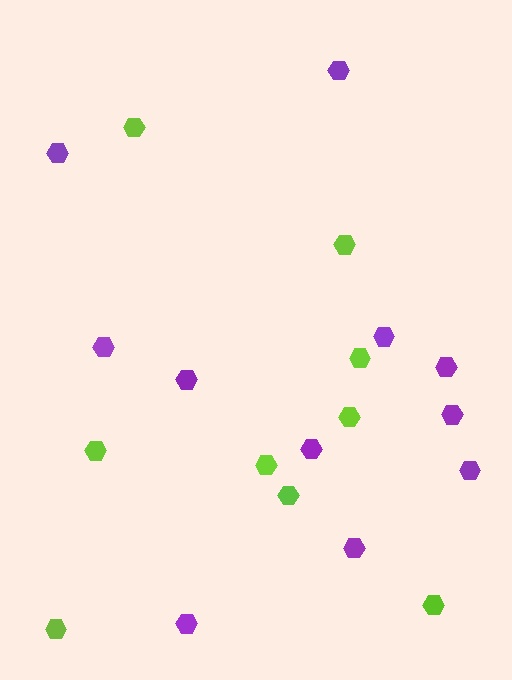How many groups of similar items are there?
There are 2 groups: one group of purple hexagons (11) and one group of lime hexagons (9).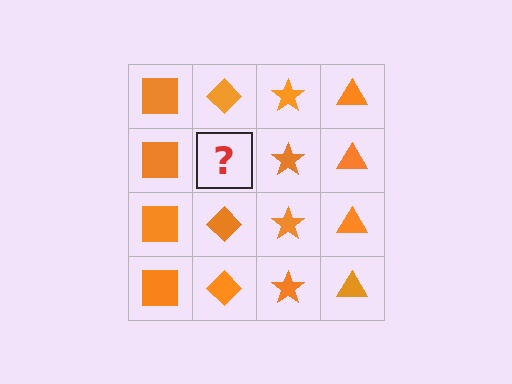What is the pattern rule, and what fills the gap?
The rule is that each column has a consistent shape. The gap should be filled with an orange diamond.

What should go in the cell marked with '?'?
The missing cell should contain an orange diamond.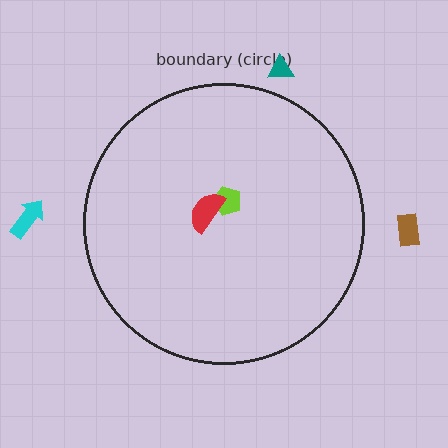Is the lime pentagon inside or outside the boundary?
Inside.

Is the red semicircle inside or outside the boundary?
Inside.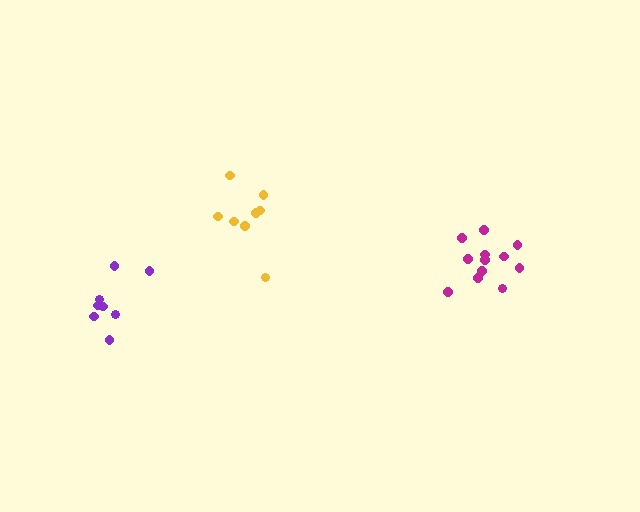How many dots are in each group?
Group 1: 8 dots, Group 2: 12 dots, Group 3: 8 dots (28 total).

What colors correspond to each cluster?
The clusters are colored: yellow, magenta, purple.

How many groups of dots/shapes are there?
There are 3 groups.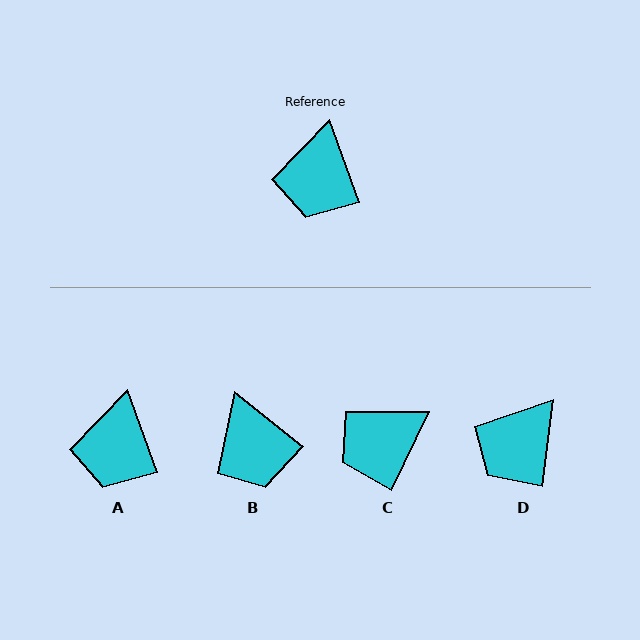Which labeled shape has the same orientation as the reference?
A.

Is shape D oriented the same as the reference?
No, it is off by about 27 degrees.